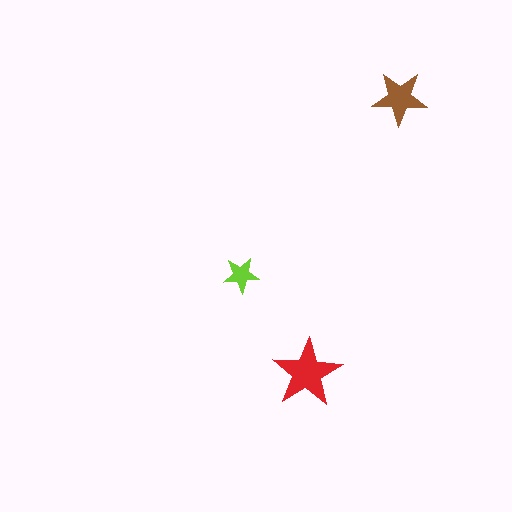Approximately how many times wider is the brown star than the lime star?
About 1.5 times wider.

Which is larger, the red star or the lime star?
The red one.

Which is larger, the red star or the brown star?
The red one.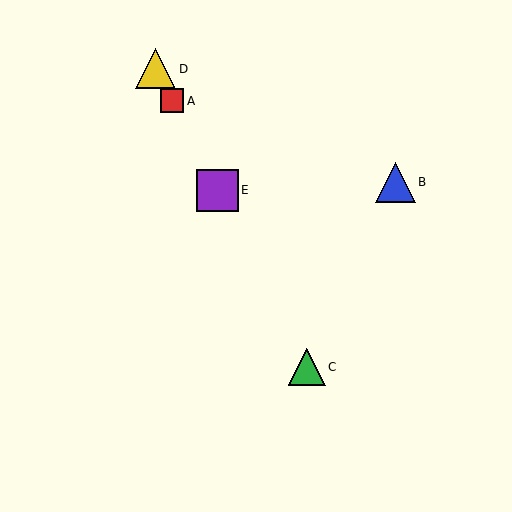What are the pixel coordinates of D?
Object D is at (156, 69).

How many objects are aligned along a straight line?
4 objects (A, C, D, E) are aligned along a straight line.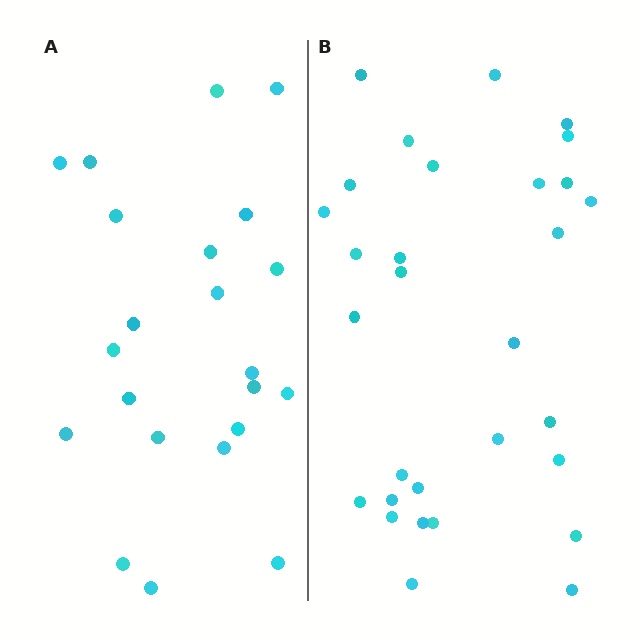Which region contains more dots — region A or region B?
Region B (the right region) has more dots.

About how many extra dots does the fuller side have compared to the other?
Region B has roughly 8 or so more dots than region A.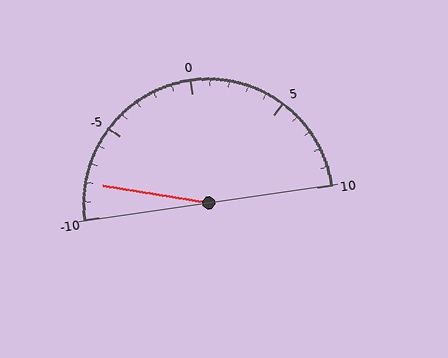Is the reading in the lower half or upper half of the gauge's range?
The reading is in the lower half of the range (-10 to 10).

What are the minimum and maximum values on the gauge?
The gauge ranges from -10 to 10.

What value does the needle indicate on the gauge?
The needle indicates approximately -8.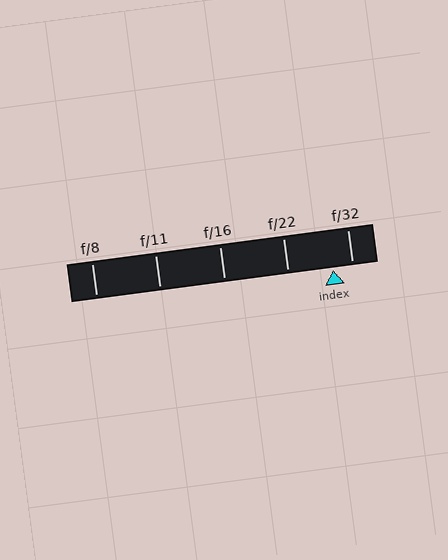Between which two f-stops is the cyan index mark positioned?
The index mark is between f/22 and f/32.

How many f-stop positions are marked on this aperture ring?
There are 5 f-stop positions marked.